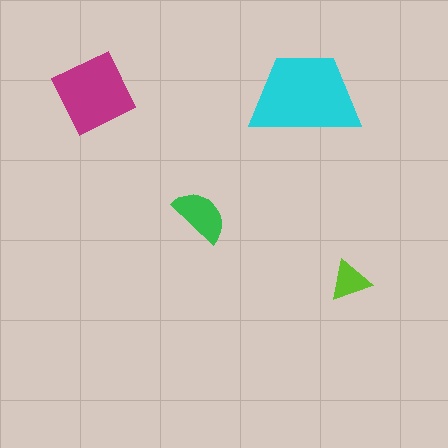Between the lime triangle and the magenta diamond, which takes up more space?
The magenta diamond.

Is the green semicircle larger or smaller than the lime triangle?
Larger.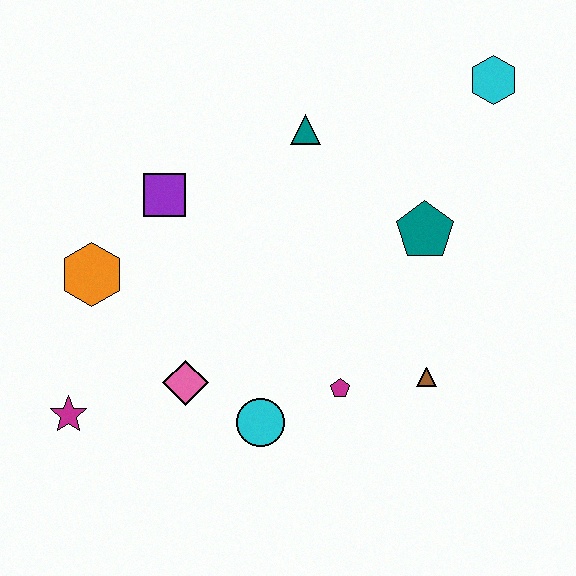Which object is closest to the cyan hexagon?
The teal pentagon is closest to the cyan hexagon.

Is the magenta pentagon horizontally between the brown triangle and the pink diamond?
Yes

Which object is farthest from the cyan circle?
The cyan hexagon is farthest from the cyan circle.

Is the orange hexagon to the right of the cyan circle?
No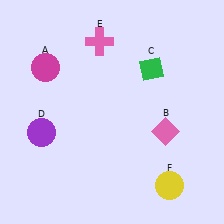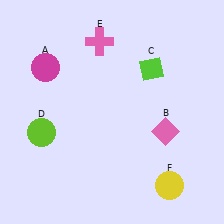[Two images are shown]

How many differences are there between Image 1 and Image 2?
There are 2 differences between the two images.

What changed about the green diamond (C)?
In Image 1, C is green. In Image 2, it changed to lime.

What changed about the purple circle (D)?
In Image 1, D is purple. In Image 2, it changed to lime.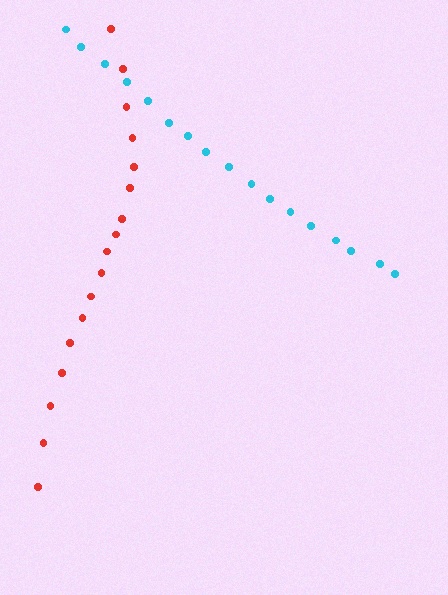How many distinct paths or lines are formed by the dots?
There are 2 distinct paths.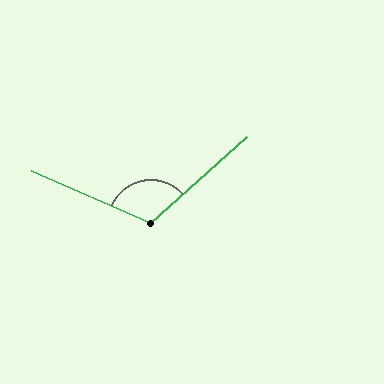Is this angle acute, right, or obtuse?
It is obtuse.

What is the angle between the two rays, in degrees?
Approximately 114 degrees.